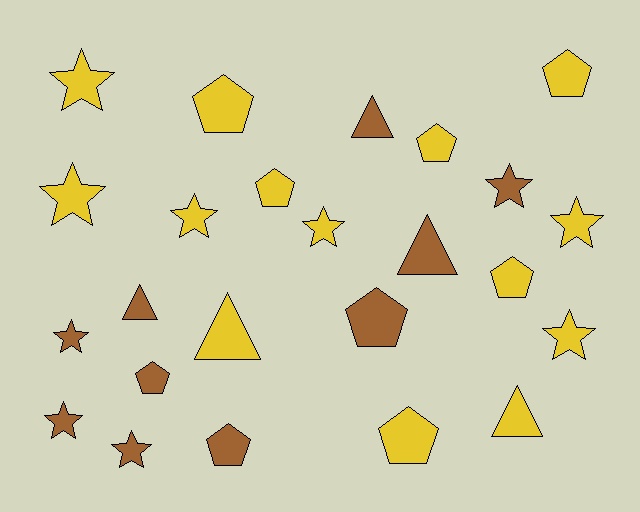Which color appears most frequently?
Yellow, with 14 objects.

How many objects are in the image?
There are 24 objects.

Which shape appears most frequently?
Star, with 10 objects.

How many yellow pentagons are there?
There are 6 yellow pentagons.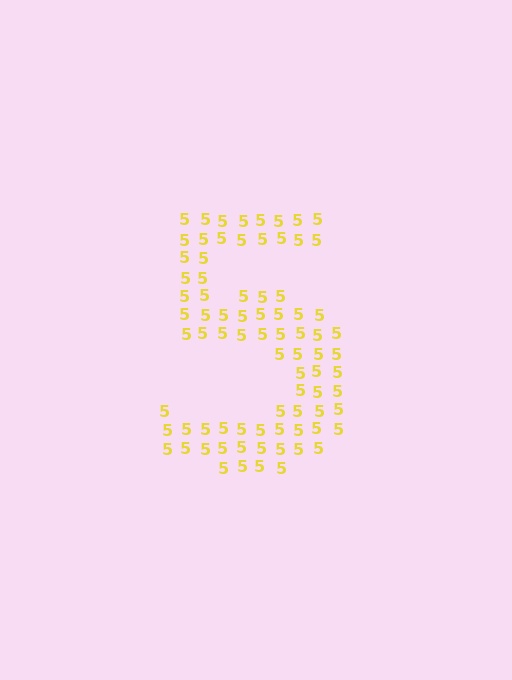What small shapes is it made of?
It is made of small digit 5's.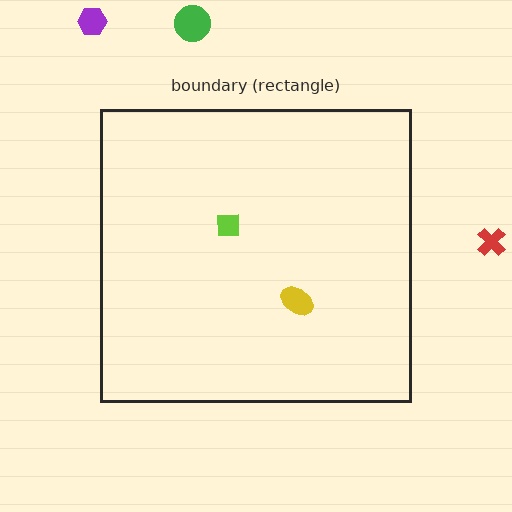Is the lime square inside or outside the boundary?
Inside.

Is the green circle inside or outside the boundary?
Outside.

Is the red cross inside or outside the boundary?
Outside.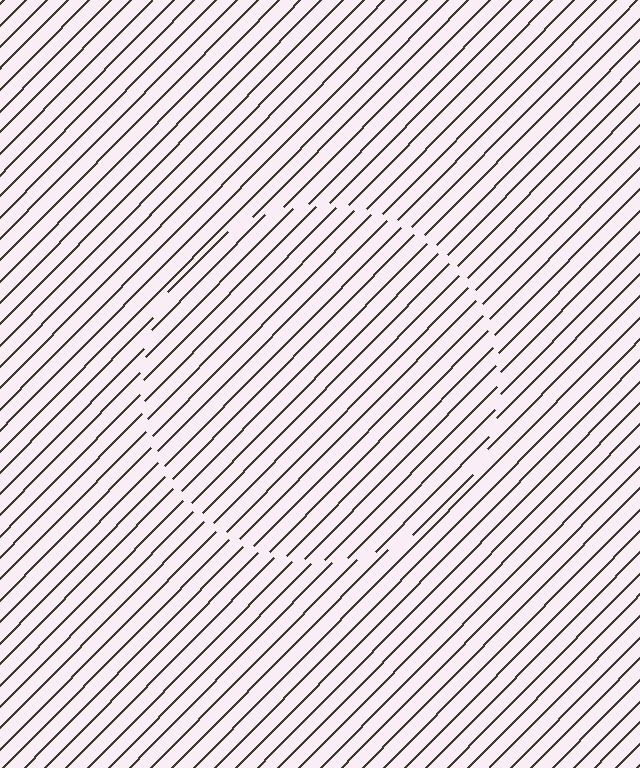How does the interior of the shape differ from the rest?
The interior of the shape contains the same grating, shifted by half a period — the contour is defined by the phase discontinuity where line-ends from the inner and outer gratings abut.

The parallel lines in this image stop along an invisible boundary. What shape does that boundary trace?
An illusory circle. The interior of the shape contains the same grating, shifted by half a period — the contour is defined by the phase discontinuity where line-ends from the inner and outer gratings abut.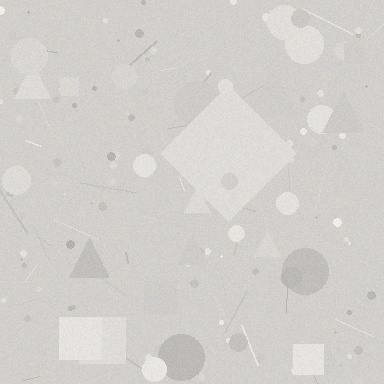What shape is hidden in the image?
A diamond is hidden in the image.